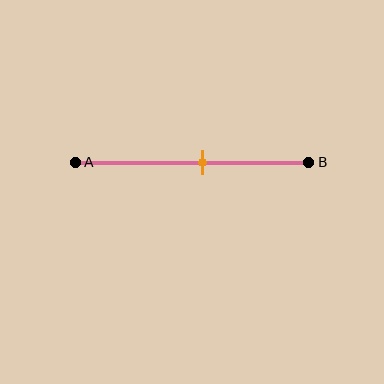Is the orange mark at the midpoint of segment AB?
No, the mark is at about 55% from A, not at the 50% midpoint.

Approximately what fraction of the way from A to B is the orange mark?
The orange mark is approximately 55% of the way from A to B.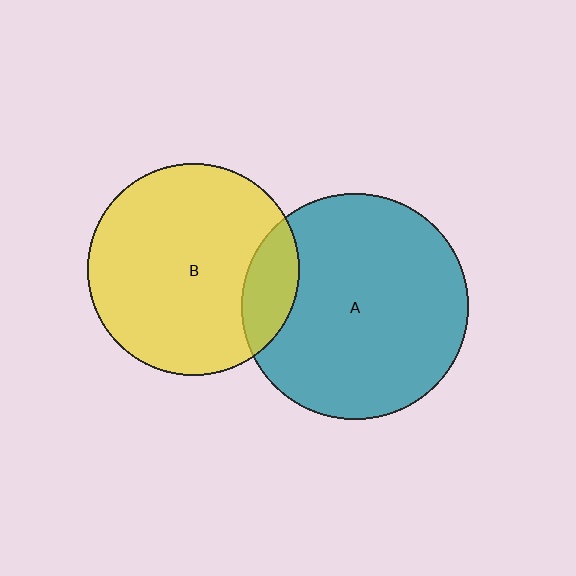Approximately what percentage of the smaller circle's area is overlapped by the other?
Approximately 15%.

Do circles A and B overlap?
Yes.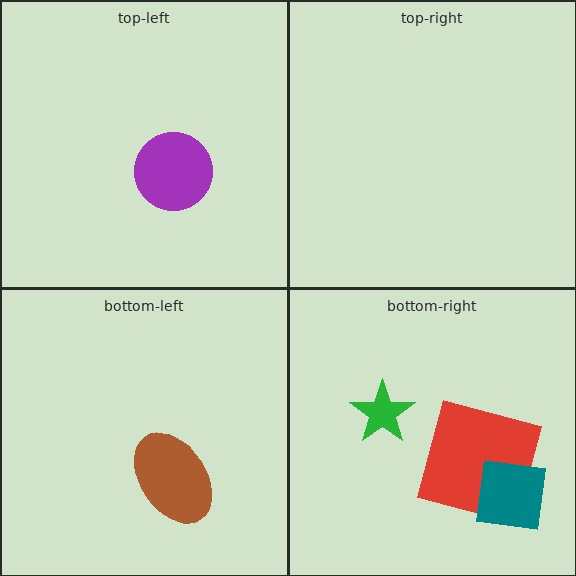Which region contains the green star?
The bottom-right region.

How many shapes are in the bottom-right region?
3.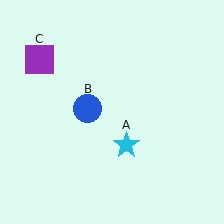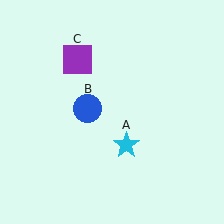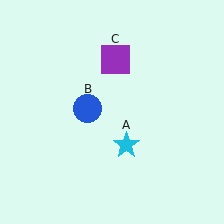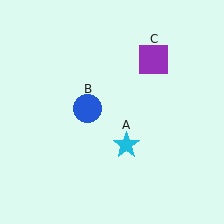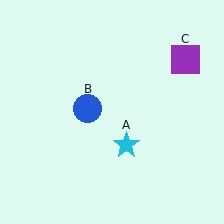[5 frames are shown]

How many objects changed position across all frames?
1 object changed position: purple square (object C).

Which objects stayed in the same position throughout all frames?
Cyan star (object A) and blue circle (object B) remained stationary.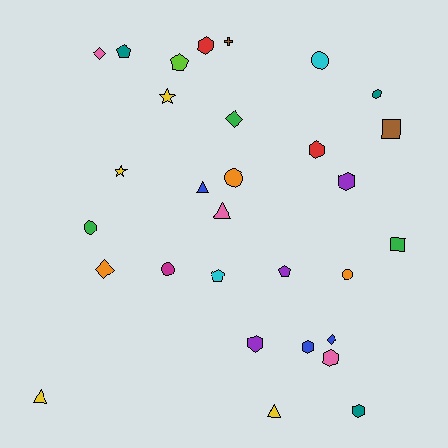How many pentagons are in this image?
There are 4 pentagons.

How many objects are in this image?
There are 30 objects.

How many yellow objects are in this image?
There are 4 yellow objects.